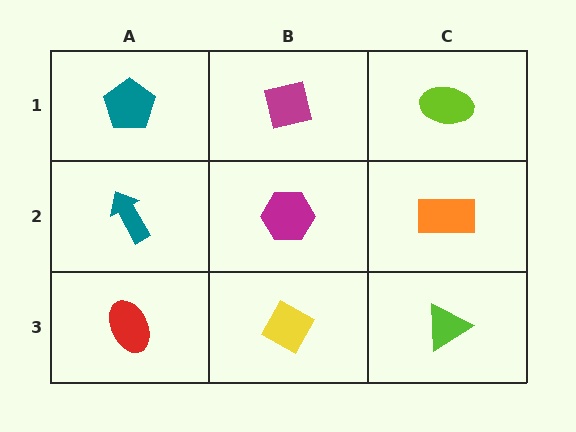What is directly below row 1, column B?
A magenta hexagon.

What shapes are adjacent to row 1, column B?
A magenta hexagon (row 2, column B), a teal pentagon (row 1, column A), a lime ellipse (row 1, column C).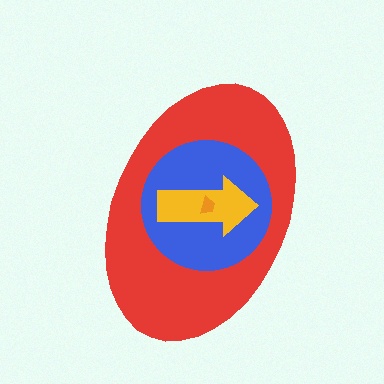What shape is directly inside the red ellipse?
The blue circle.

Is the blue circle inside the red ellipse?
Yes.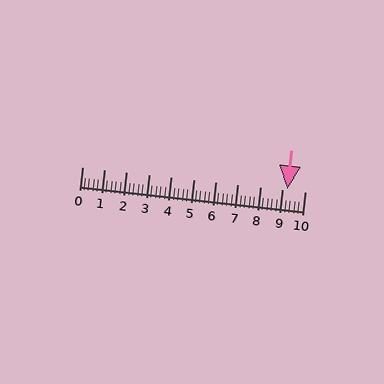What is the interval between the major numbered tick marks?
The major tick marks are spaced 1 units apart.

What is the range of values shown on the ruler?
The ruler shows values from 0 to 10.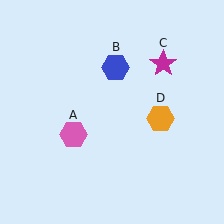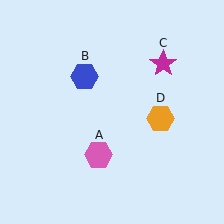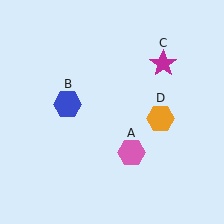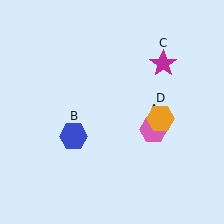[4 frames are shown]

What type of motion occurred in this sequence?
The pink hexagon (object A), blue hexagon (object B) rotated counterclockwise around the center of the scene.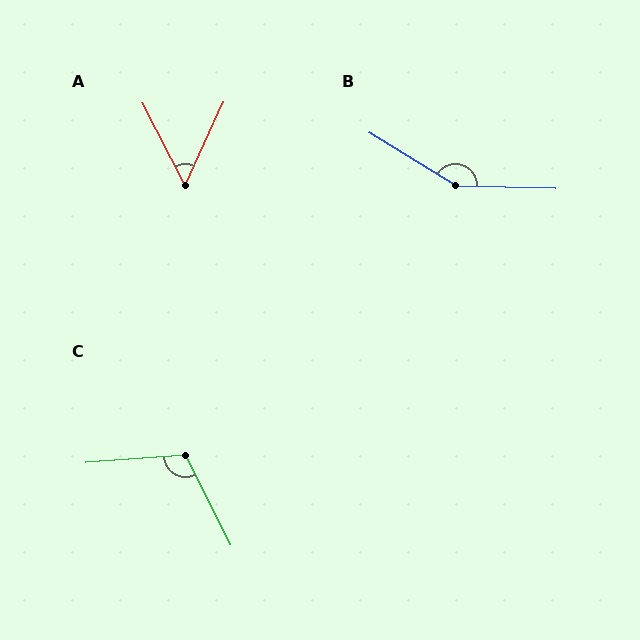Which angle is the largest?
B, at approximately 150 degrees.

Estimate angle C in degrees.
Approximately 112 degrees.